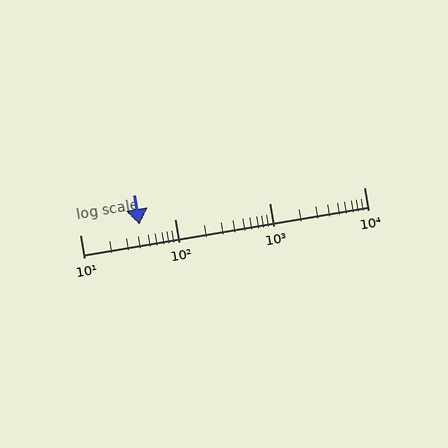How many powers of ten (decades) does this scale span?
The scale spans 3 decades, from 10 to 10000.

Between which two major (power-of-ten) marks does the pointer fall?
The pointer is between 10 and 100.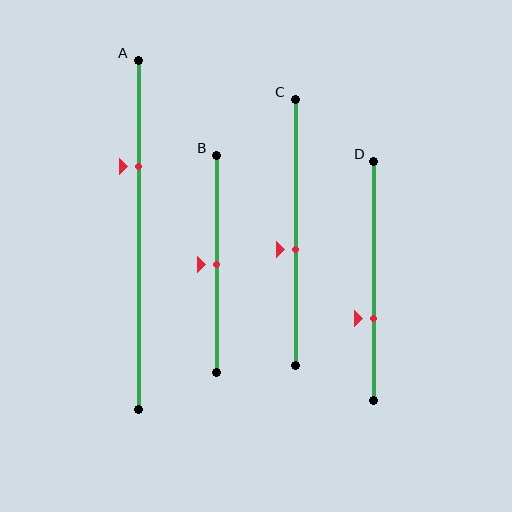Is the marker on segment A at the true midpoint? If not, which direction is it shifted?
No, the marker on segment A is shifted upward by about 19% of the segment length.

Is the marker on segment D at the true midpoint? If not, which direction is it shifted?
No, the marker on segment D is shifted downward by about 16% of the segment length.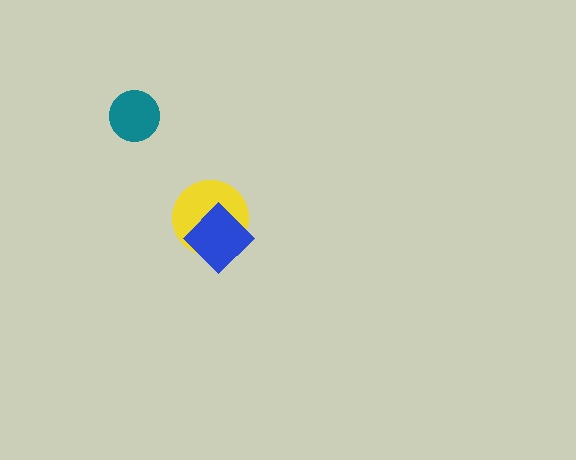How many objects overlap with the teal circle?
0 objects overlap with the teal circle.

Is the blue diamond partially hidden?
No, no other shape covers it.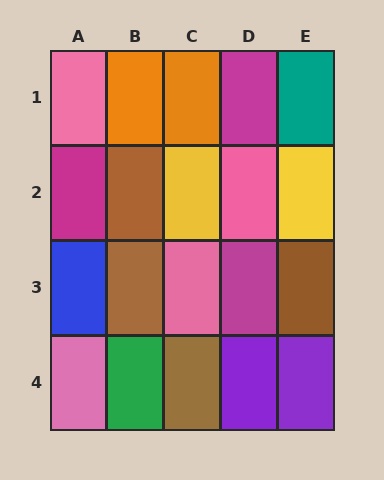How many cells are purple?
2 cells are purple.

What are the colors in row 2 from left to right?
Magenta, brown, yellow, pink, yellow.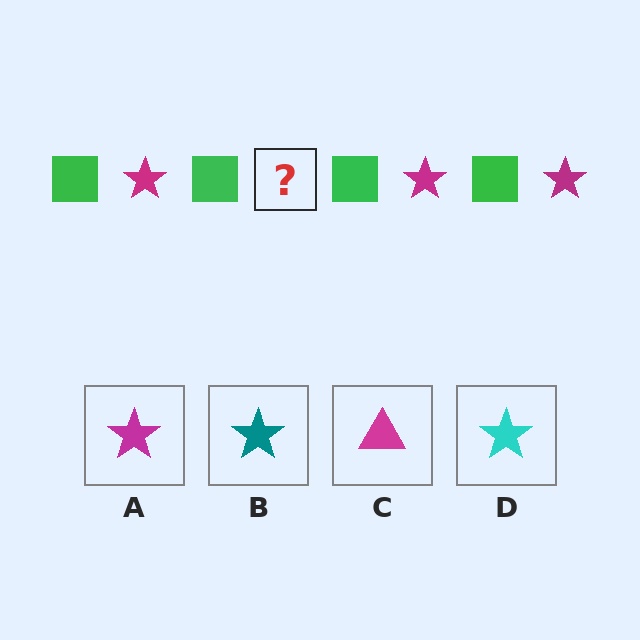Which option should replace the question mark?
Option A.